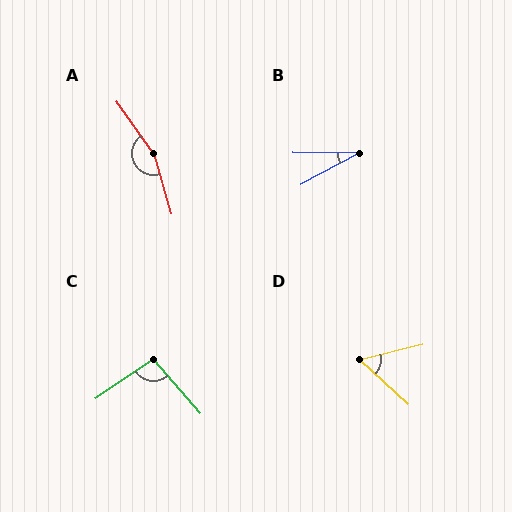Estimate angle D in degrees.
Approximately 56 degrees.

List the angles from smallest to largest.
B (29°), D (56°), C (97°), A (161°).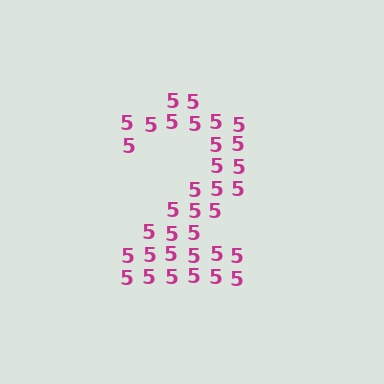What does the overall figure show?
The overall figure shows the digit 2.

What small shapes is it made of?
It is made of small digit 5's.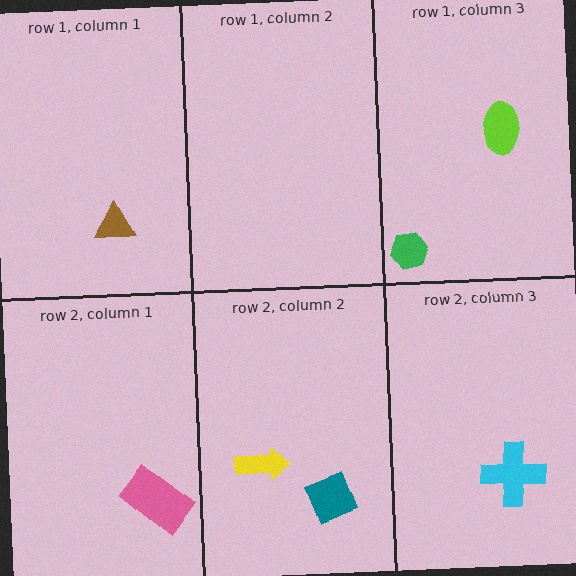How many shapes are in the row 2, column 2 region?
2.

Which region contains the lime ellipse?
The row 1, column 3 region.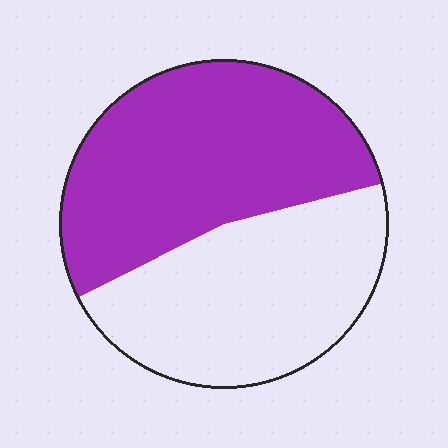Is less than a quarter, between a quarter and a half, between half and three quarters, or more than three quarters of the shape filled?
Between half and three quarters.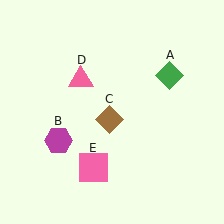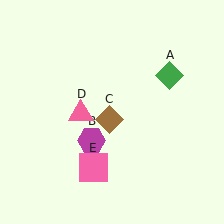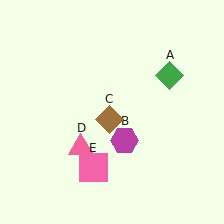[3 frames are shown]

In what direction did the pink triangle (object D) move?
The pink triangle (object D) moved down.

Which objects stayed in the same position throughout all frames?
Green diamond (object A) and brown diamond (object C) and pink square (object E) remained stationary.